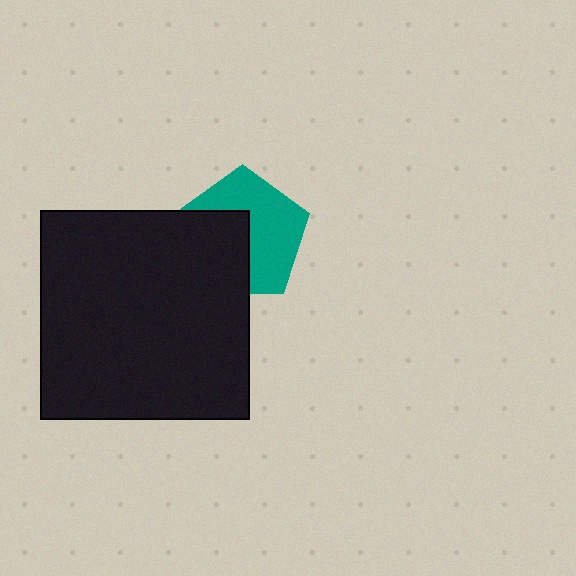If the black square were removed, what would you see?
You would see the complete teal pentagon.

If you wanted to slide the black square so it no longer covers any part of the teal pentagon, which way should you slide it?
Slide it toward the lower-left — that is the most direct way to separate the two shapes.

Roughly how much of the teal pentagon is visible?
About half of it is visible (roughly 56%).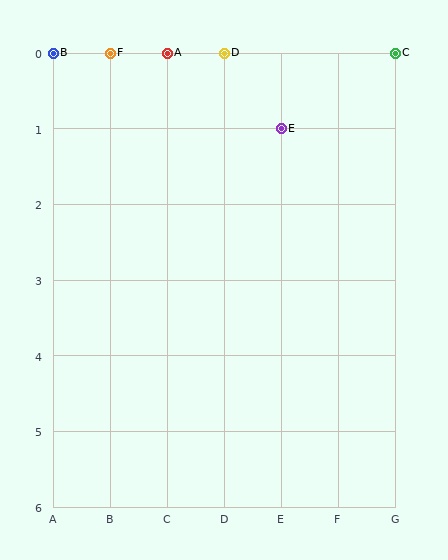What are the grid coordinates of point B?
Point B is at grid coordinates (A, 0).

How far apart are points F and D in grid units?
Points F and D are 2 columns apart.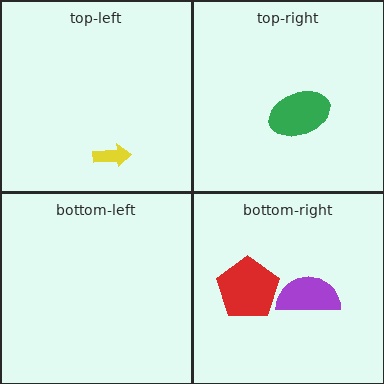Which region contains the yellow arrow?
The top-left region.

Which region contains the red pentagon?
The bottom-right region.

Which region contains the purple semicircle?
The bottom-right region.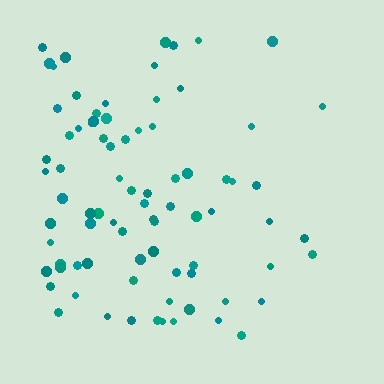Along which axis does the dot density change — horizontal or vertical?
Horizontal.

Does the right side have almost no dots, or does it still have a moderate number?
Still a moderate number, just noticeably fewer than the left.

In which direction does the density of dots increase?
From right to left, with the left side densest.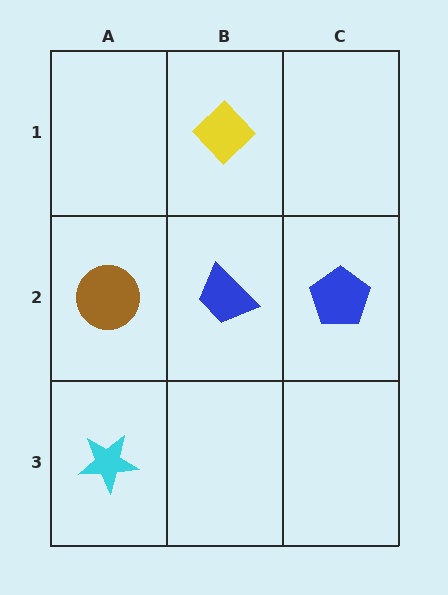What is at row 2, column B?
A blue trapezoid.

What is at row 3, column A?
A cyan star.